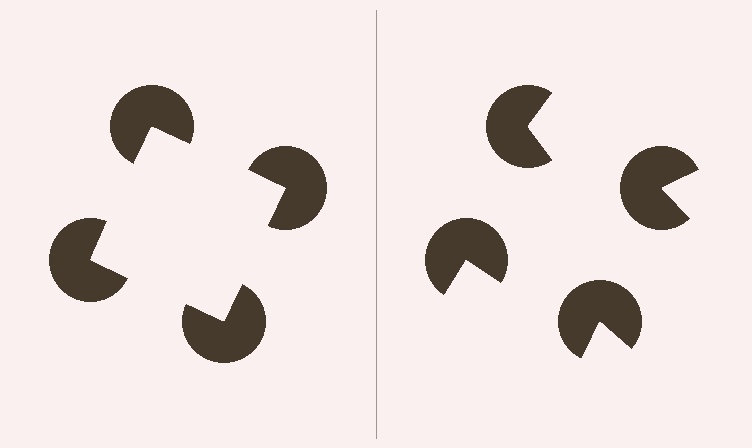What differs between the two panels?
The pac-man discs are positioned identically on both sides; only the wedge orientations differ. On the left they align to a square; on the right they are misaligned.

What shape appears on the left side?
An illusory square.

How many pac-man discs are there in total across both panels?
8 — 4 on each side.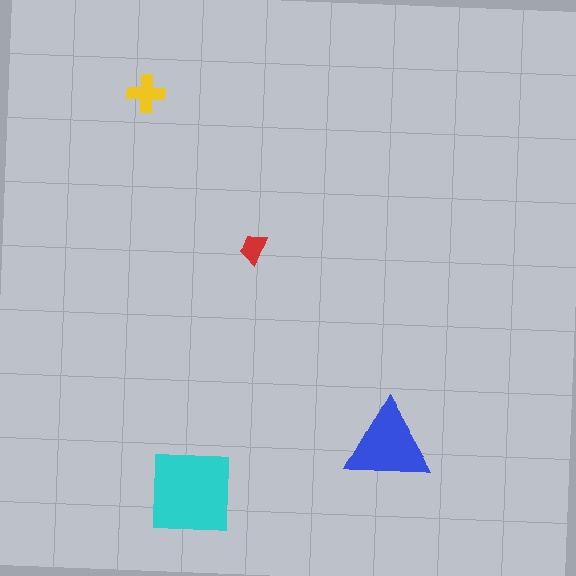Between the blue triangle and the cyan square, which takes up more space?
The cyan square.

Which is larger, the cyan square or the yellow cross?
The cyan square.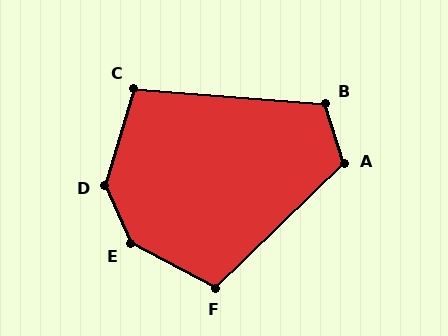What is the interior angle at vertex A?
Approximately 117 degrees (obtuse).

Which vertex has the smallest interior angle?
C, at approximately 102 degrees.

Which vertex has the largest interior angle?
E, at approximately 141 degrees.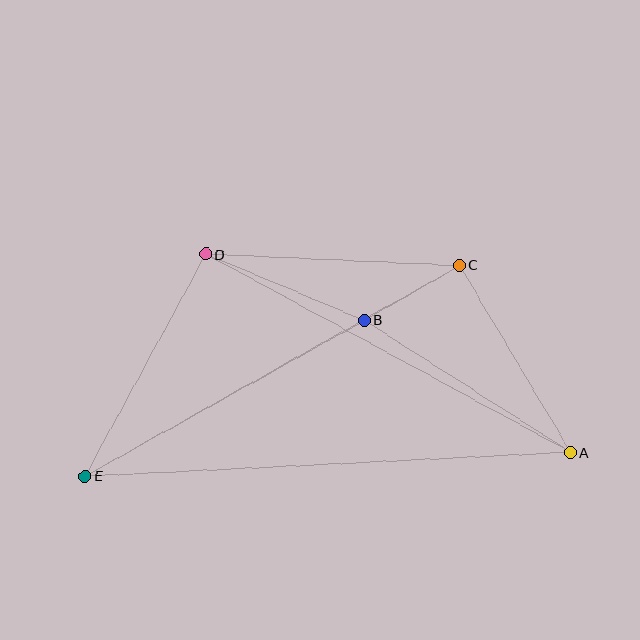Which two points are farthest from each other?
Points A and E are farthest from each other.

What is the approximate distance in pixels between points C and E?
The distance between C and E is approximately 429 pixels.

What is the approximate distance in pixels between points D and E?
The distance between D and E is approximately 253 pixels.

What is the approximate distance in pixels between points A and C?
The distance between A and C is approximately 217 pixels.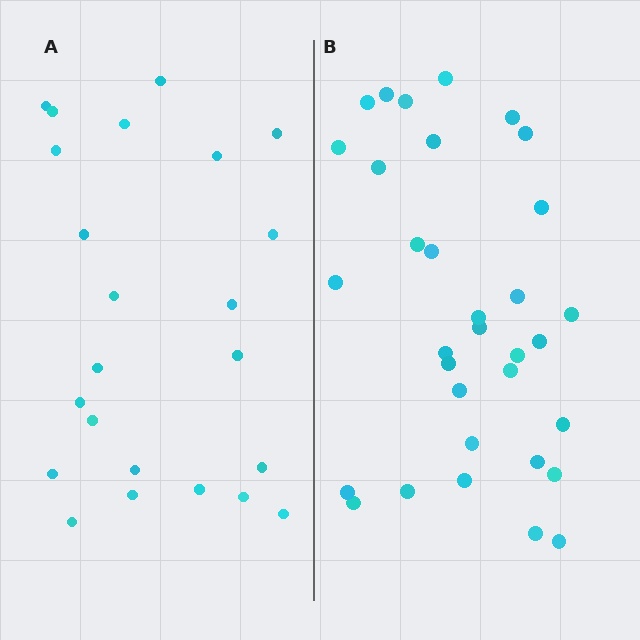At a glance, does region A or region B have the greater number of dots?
Region B (the right region) has more dots.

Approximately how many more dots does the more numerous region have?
Region B has roughly 10 or so more dots than region A.